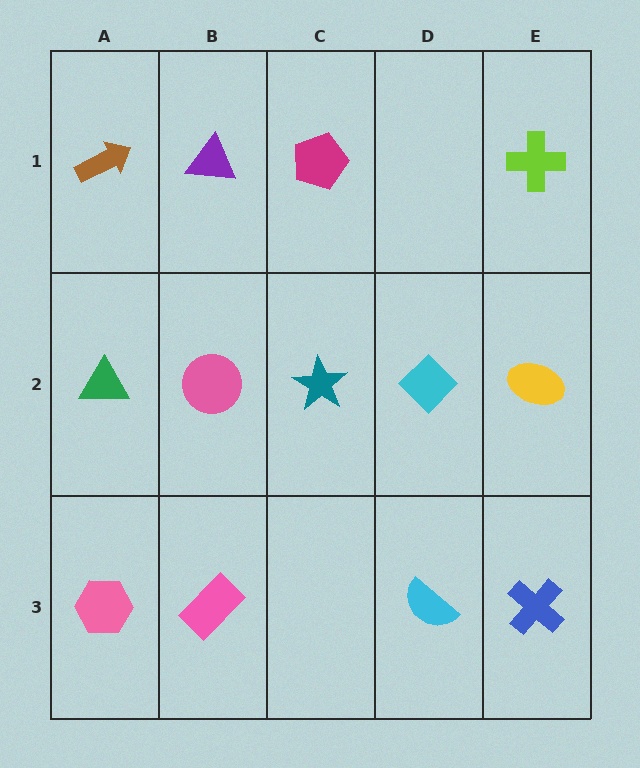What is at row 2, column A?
A green triangle.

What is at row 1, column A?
A brown arrow.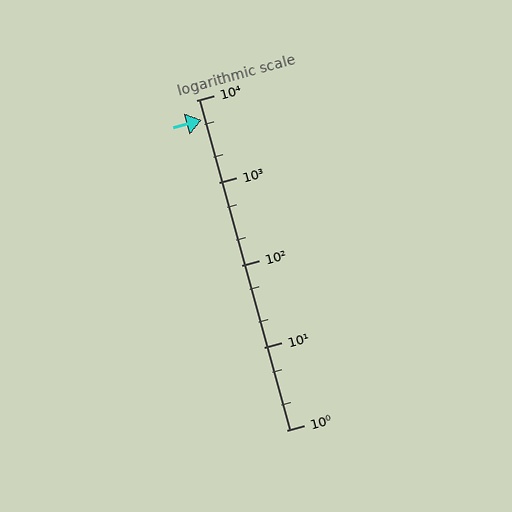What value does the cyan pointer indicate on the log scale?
The pointer indicates approximately 5700.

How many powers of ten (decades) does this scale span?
The scale spans 4 decades, from 1 to 10000.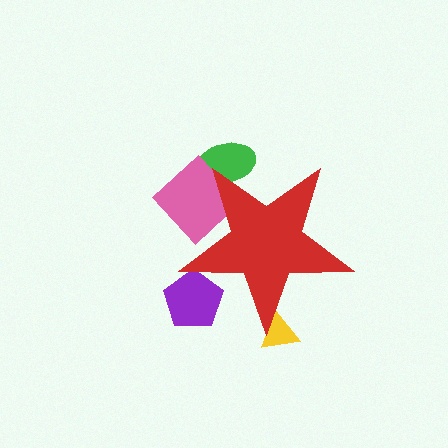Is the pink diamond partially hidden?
Yes, the pink diamond is partially hidden behind the red star.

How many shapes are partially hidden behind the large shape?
5 shapes are partially hidden.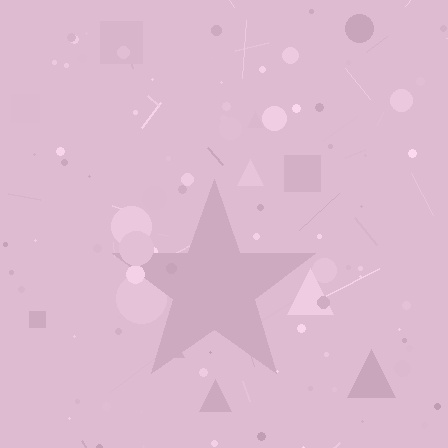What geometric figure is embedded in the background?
A star is embedded in the background.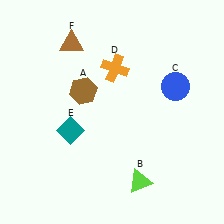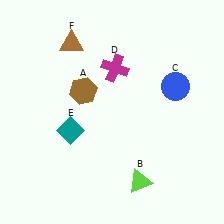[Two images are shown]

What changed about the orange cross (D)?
In Image 1, D is orange. In Image 2, it changed to magenta.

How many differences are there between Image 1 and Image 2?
There is 1 difference between the two images.